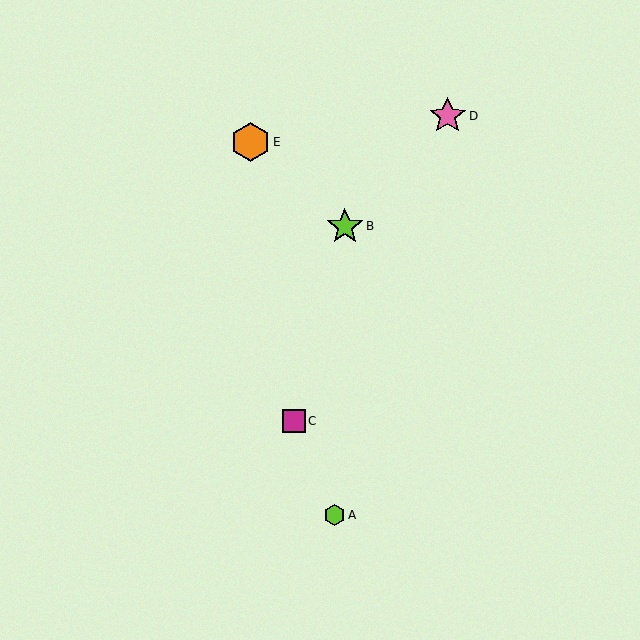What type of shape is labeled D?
Shape D is a pink star.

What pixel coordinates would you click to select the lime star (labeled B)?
Click at (345, 226) to select the lime star B.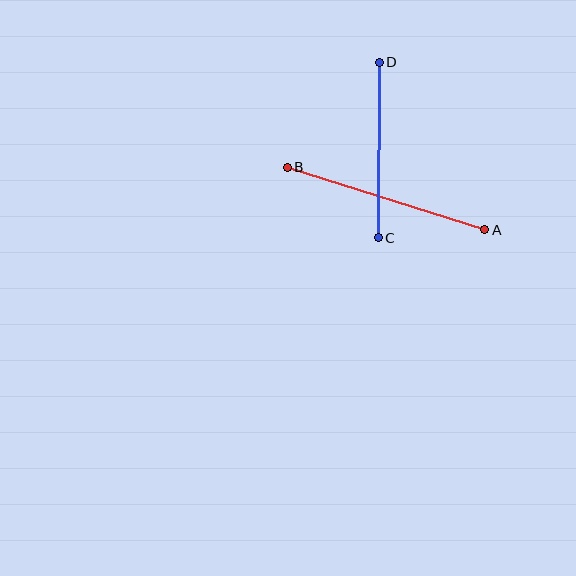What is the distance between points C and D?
The distance is approximately 176 pixels.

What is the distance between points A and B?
The distance is approximately 207 pixels.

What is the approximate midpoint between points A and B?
The midpoint is at approximately (386, 198) pixels.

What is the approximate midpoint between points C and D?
The midpoint is at approximately (379, 150) pixels.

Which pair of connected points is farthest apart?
Points A and B are farthest apart.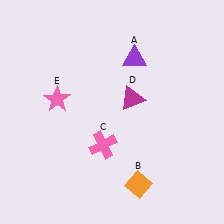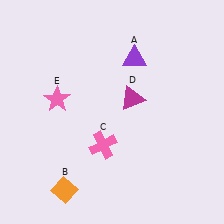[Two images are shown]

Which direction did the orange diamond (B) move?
The orange diamond (B) moved left.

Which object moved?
The orange diamond (B) moved left.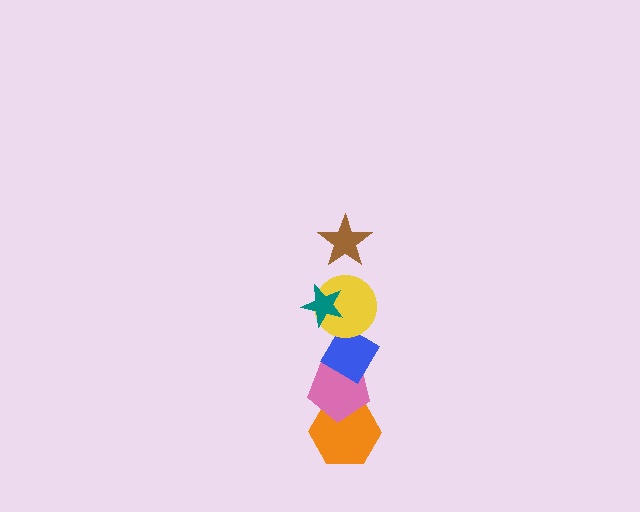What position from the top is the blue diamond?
The blue diamond is 4th from the top.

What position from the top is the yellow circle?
The yellow circle is 3rd from the top.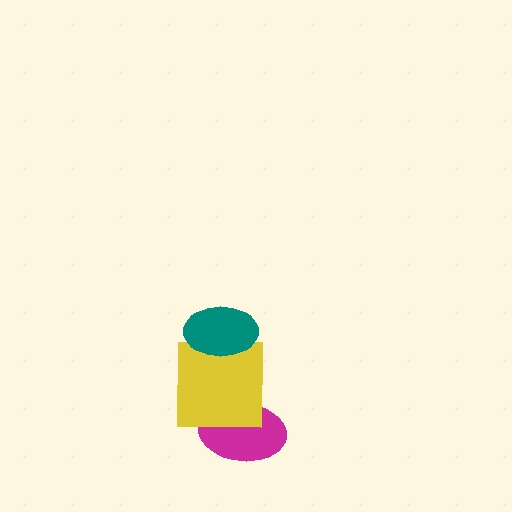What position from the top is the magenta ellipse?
The magenta ellipse is 3rd from the top.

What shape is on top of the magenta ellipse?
The yellow square is on top of the magenta ellipse.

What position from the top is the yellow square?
The yellow square is 2nd from the top.